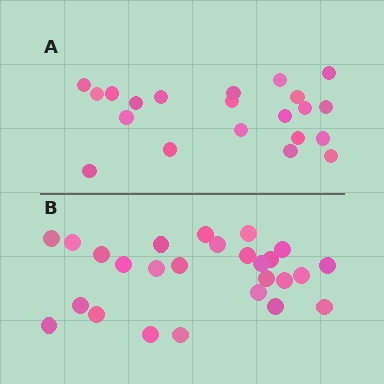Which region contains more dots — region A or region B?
Region B (the bottom region) has more dots.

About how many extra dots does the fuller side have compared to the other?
Region B has about 5 more dots than region A.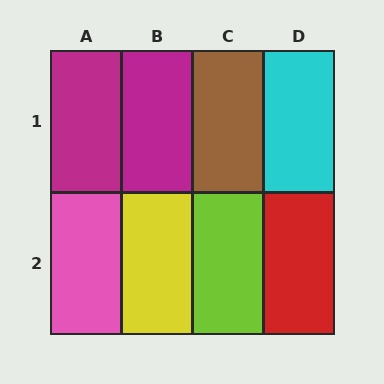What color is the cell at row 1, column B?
Magenta.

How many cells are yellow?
1 cell is yellow.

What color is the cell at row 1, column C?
Brown.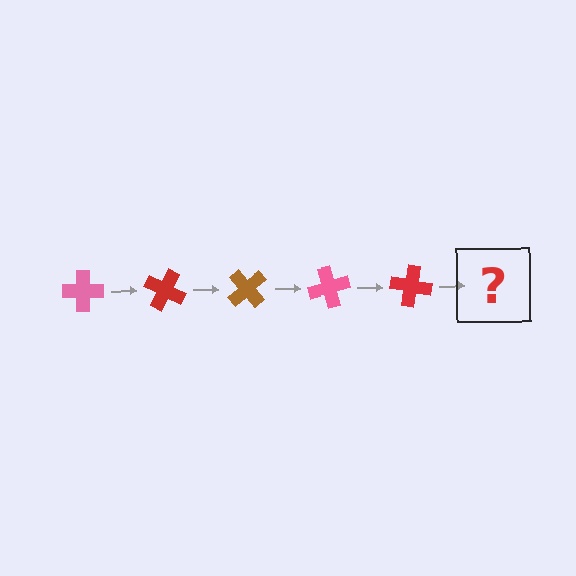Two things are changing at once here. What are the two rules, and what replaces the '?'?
The two rules are that it rotates 25 degrees each step and the color cycles through pink, red, and brown. The '?' should be a brown cross, rotated 125 degrees from the start.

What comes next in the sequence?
The next element should be a brown cross, rotated 125 degrees from the start.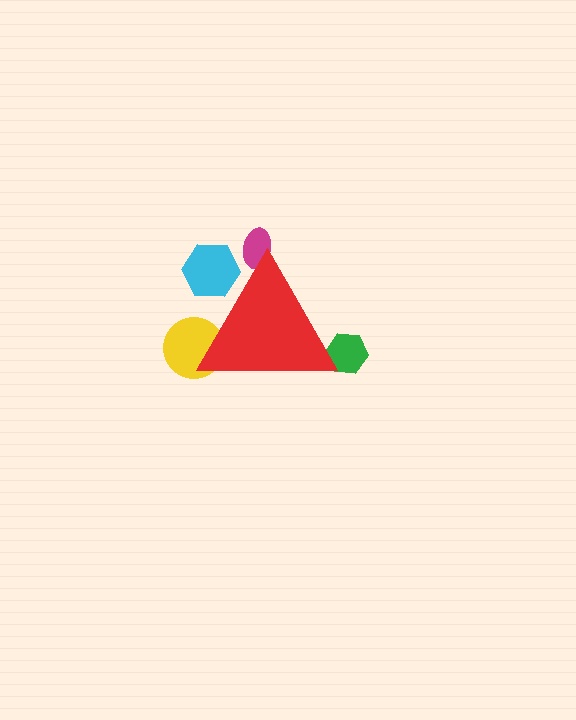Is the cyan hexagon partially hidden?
Yes, the cyan hexagon is partially hidden behind the red triangle.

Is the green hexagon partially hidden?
Yes, the green hexagon is partially hidden behind the red triangle.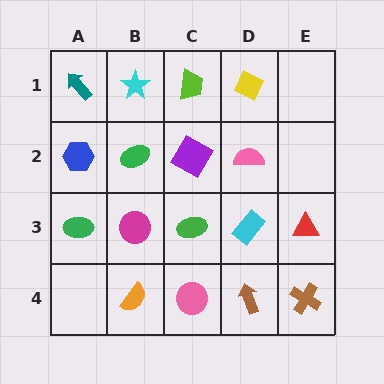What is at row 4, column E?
A brown cross.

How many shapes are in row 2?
4 shapes.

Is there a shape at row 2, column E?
No, that cell is empty.